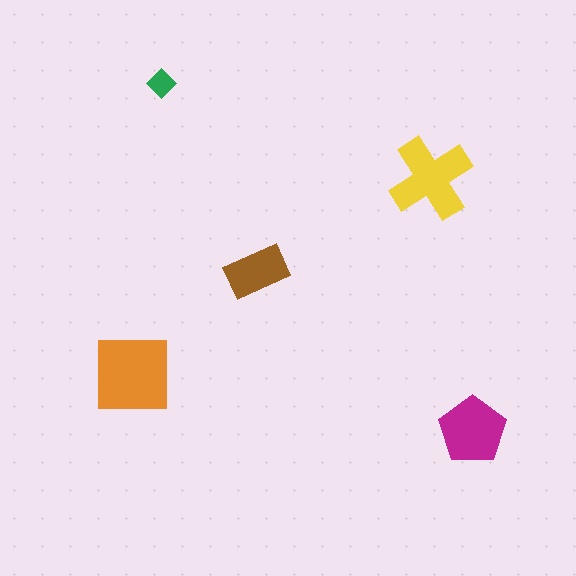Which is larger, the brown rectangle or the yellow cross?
The yellow cross.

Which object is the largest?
The orange square.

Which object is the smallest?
The green diamond.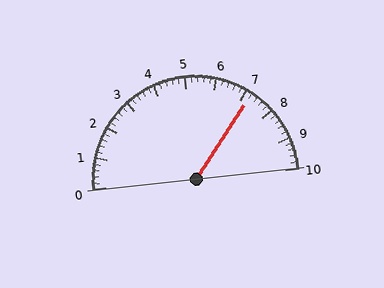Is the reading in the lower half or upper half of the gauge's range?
The reading is in the upper half of the range (0 to 10).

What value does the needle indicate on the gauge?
The needle indicates approximately 7.2.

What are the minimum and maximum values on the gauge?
The gauge ranges from 0 to 10.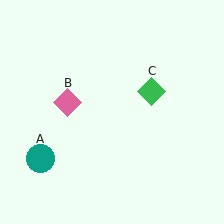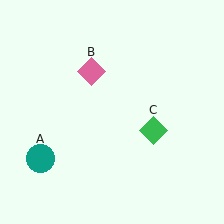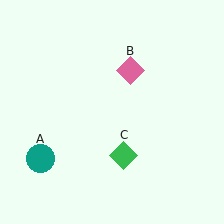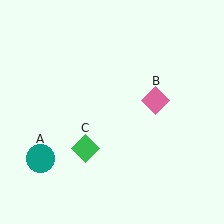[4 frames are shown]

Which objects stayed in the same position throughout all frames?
Teal circle (object A) remained stationary.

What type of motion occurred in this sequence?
The pink diamond (object B), green diamond (object C) rotated clockwise around the center of the scene.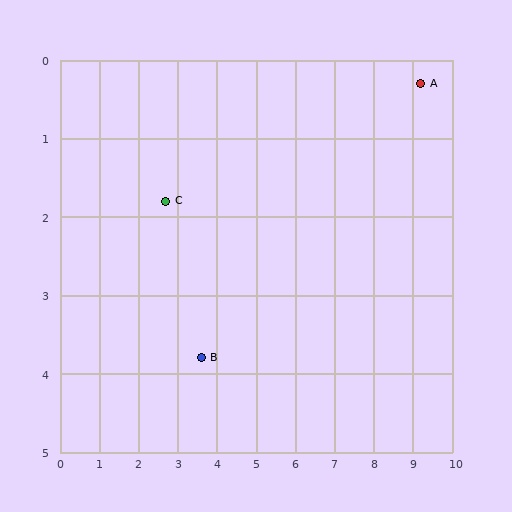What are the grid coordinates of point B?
Point B is at approximately (3.6, 3.8).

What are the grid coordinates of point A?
Point A is at approximately (9.2, 0.3).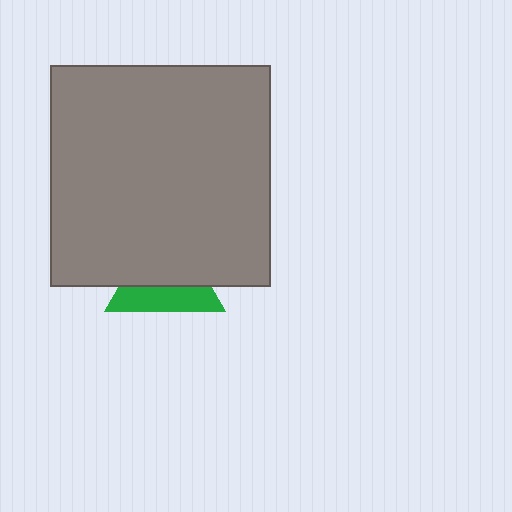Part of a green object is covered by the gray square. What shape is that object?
It is a triangle.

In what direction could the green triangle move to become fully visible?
The green triangle could move down. That would shift it out from behind the gray square entirely.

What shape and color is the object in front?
The object in front is a gray square.